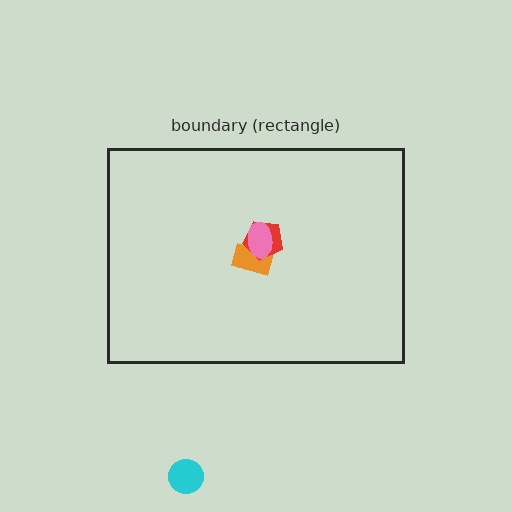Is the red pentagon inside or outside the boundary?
Inside.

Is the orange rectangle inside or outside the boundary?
Inside.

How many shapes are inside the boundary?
3 inside, 1 outside.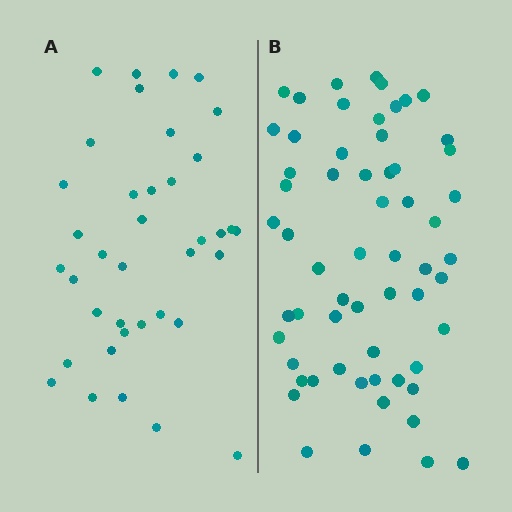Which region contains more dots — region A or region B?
Region B (the right region) has more dots.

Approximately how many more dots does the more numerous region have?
Region B has approximately 20 more dots than region A.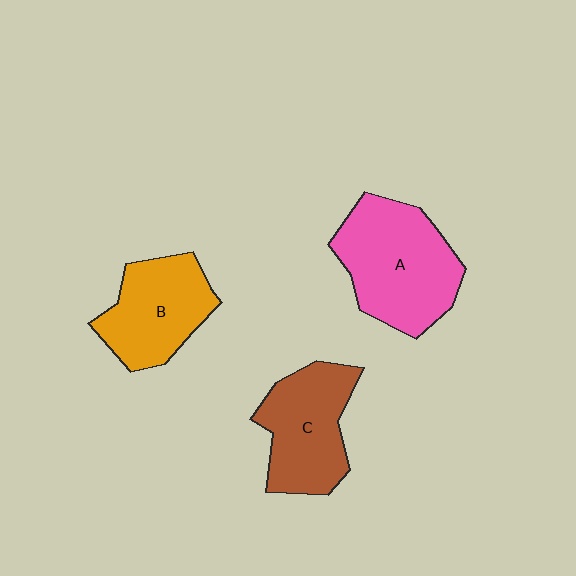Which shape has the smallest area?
Shape B (orange).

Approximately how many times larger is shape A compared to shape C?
Approximately 1.3 times.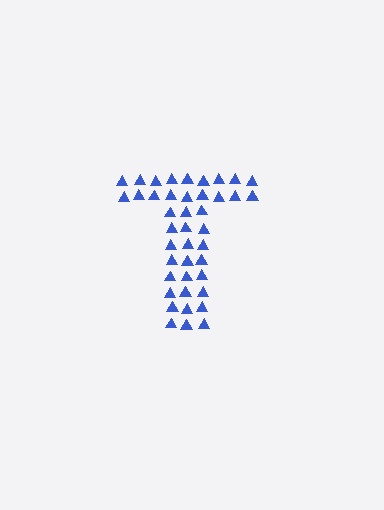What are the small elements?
The small elements are triangles.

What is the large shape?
The large shape is the letter T.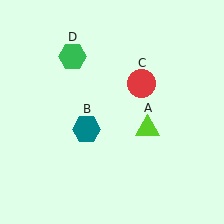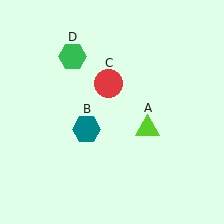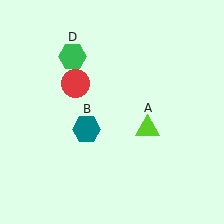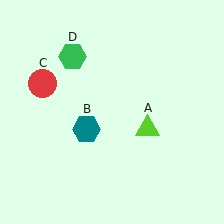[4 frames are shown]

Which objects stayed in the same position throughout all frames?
Lime triangle (object A) and teal hexagon (object B) and green hexagon (object D) remained stationary.